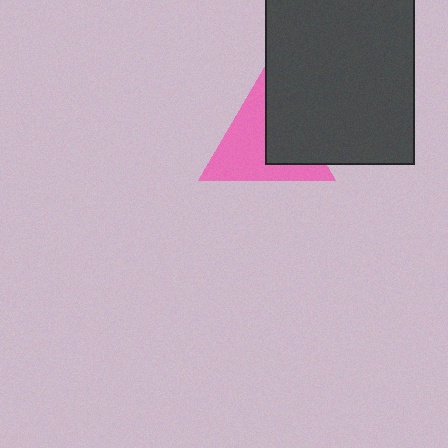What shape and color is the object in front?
The object in front is a dark gray rectangle.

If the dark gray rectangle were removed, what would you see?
You would see the complete pink triangle.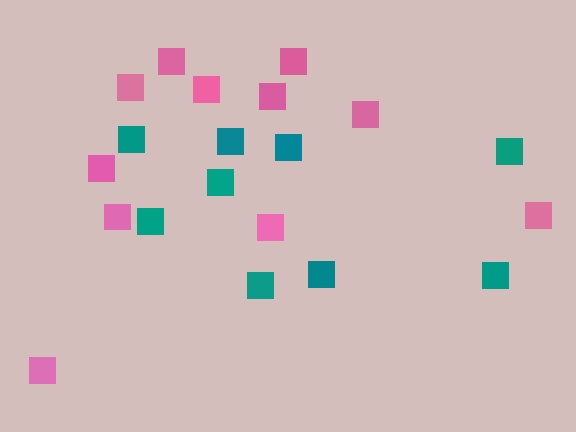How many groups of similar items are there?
There are 2 groups: one group of pink squares (11) and one group of teal squares (9).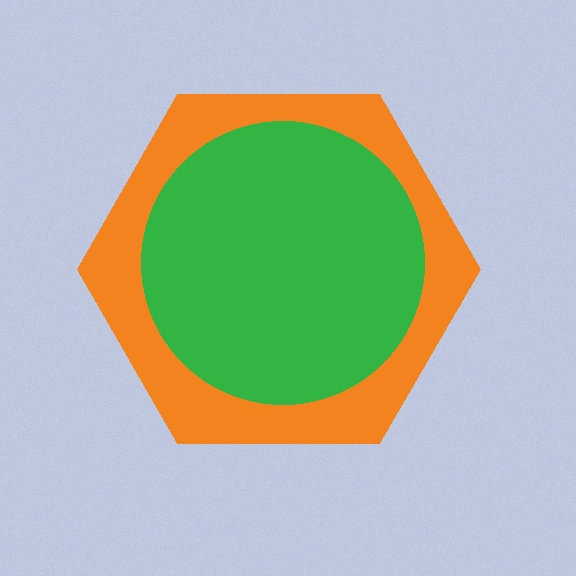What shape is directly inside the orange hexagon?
The green circle.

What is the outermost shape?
The orange hexagon.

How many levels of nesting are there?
2.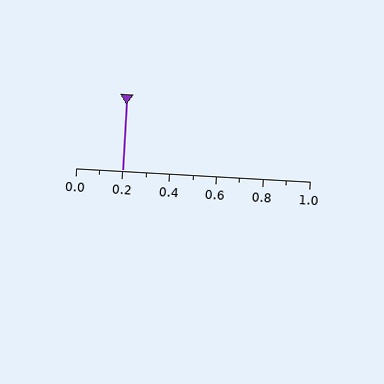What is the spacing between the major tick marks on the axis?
The major ticks are spaced 0.2 apart.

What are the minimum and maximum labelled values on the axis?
The axis runs from 0.0 to 1.0.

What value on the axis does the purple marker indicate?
The marker indicates approximately 0.2.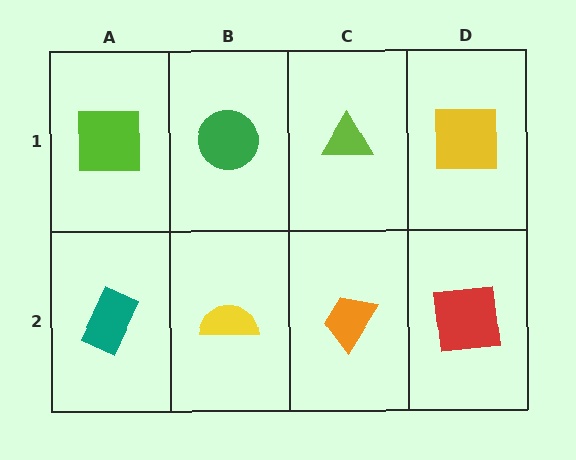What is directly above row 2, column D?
A yellow square.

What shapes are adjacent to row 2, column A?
A lime square (row 1, column A), a yellow semicircle (row 2, column B).